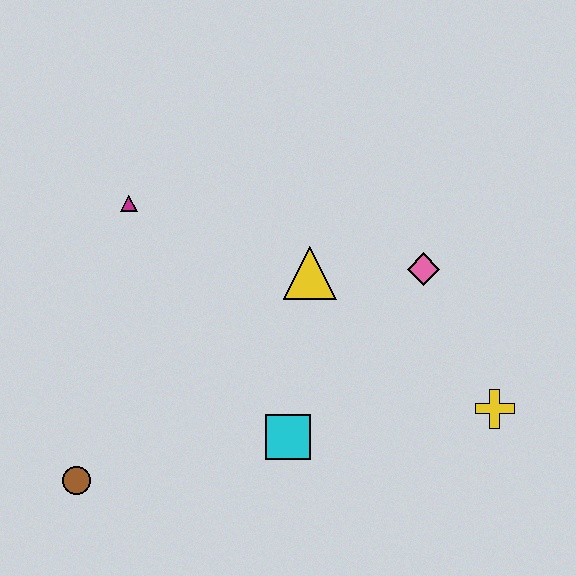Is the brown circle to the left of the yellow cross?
Yes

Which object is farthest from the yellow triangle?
The brown circle is farthest from the yellow triangle.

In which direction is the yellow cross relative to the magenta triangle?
The yellow cross is to the right of the magenta triangle.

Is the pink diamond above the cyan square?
Yes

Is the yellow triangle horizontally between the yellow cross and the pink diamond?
No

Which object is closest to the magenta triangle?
The yellow triangle is closest to the magenta triangle.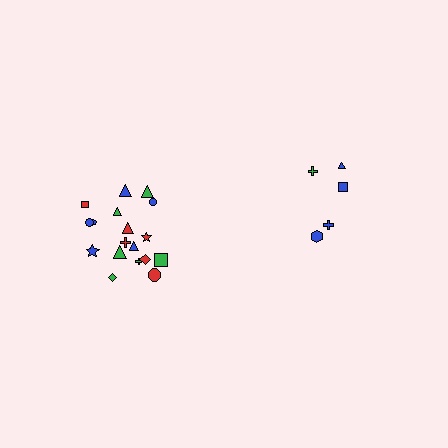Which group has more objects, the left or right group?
The left group.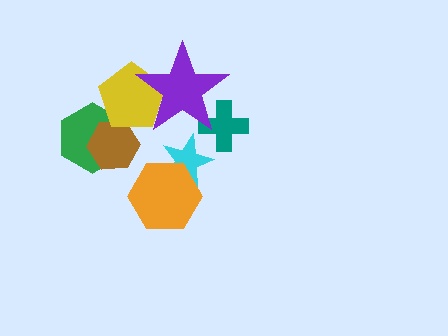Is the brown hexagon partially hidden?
Yes, it is partially covered by another shape.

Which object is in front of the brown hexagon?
The yellow pentagon is in front of the brown hexagon.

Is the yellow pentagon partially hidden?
Yes, it is partially covered by another shape.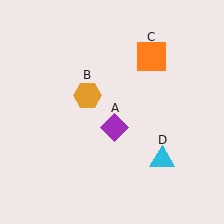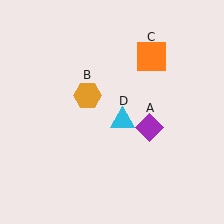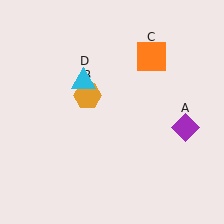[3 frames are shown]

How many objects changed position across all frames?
2 objects changed position: purple diamond (object A), cyan triangle (object D).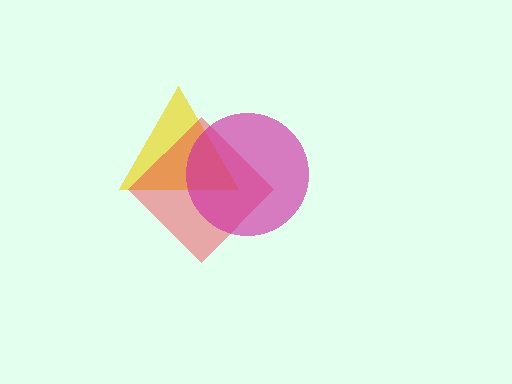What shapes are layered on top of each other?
The layered shapes are: a yellow triangle, a red diamond, a magenta circle.